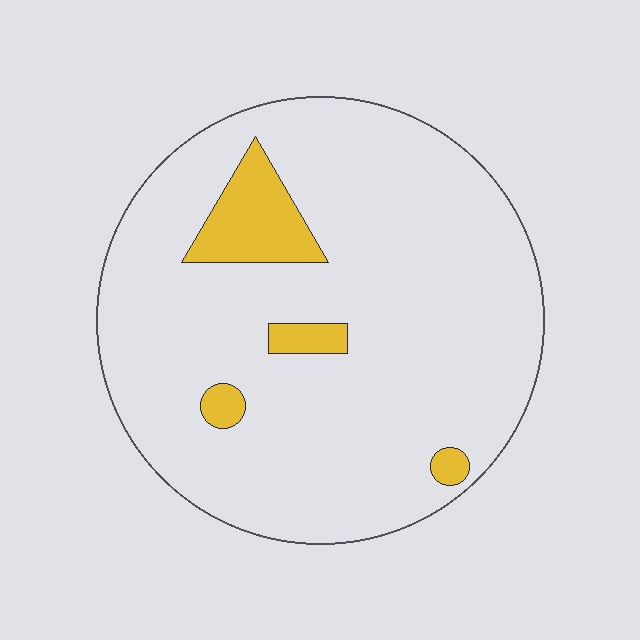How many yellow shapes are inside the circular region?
4.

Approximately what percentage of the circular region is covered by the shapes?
Approximately 10%.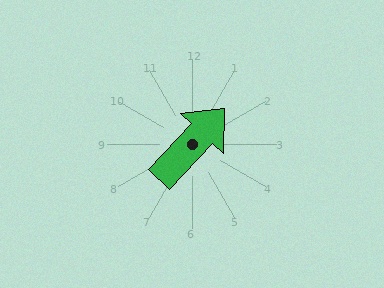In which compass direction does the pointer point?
Northeast.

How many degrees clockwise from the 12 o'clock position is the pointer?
Approximately 43 degrees.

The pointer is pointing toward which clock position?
Roughly 1 o'clock.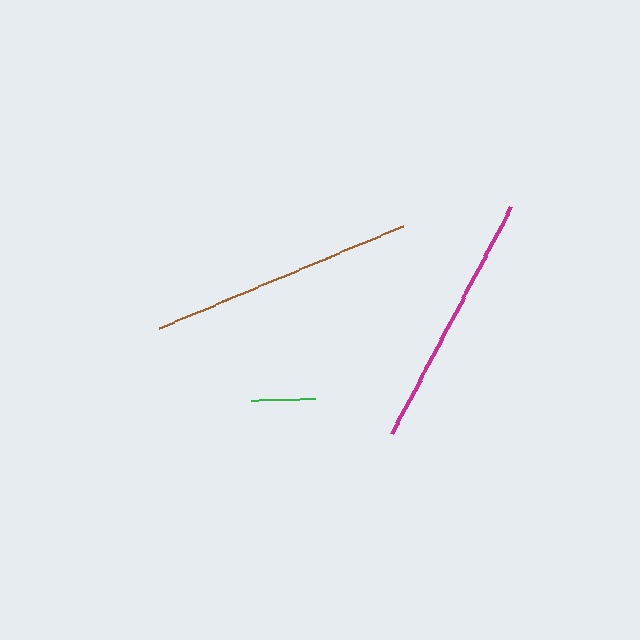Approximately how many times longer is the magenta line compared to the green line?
The magenta line is approximately 4.0 times the length of the green line.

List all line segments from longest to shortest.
From longest to shortest: brown, magenta, green.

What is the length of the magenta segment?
The magenta segment is approximately 256 pixels long.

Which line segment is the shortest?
The green line is the shortest at approximately 64 pixels.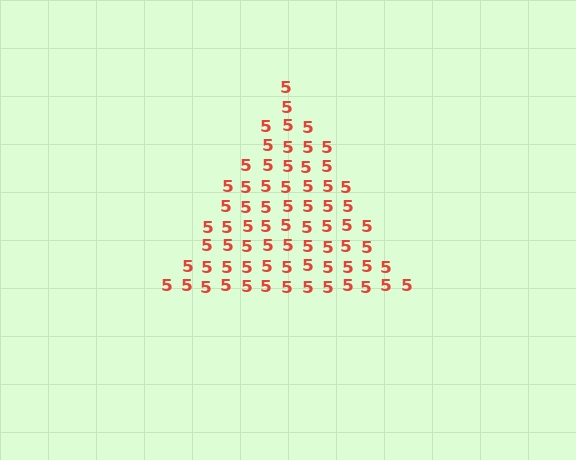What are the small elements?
The small elements are digit 5's.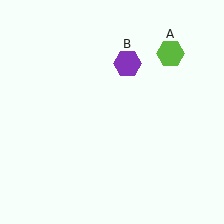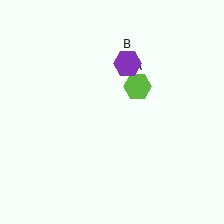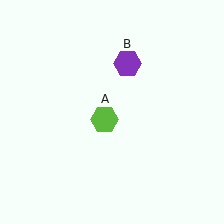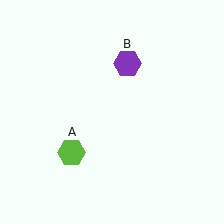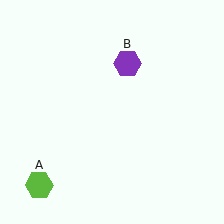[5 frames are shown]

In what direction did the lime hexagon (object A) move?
The lime hexagon (object A) moved down and to the left.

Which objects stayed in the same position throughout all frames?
Purple hexagon (object B) remained stationary.